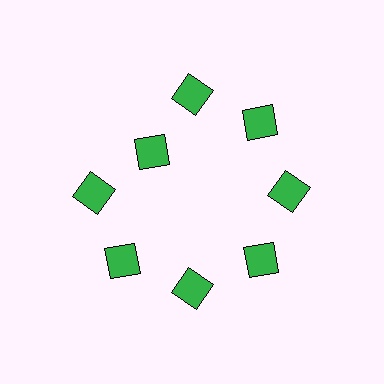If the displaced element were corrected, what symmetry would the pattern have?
It would have 8-fold rotational symmetry — the pattern would map onto itself every 45 degrees.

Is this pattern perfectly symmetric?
No. The 8 green diamonds are arranged in a ring, but one element near the 10 o'clock position is pulled inward toward the center, breaking the 8-fold rotational symmetry.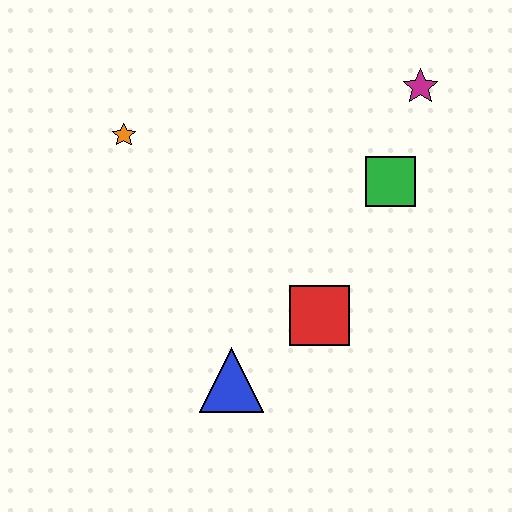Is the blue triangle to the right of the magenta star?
No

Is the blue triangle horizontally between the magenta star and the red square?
No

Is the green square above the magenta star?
No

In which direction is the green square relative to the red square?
The green square is above the red square.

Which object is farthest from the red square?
The orange star is farthest from the red square.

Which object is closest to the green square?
The magenta star is closest to the green square.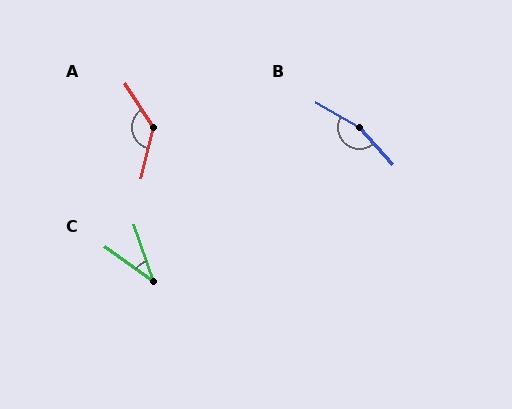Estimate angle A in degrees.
Approximately 134 degrees.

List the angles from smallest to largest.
C (35°), A (134°), B (161°).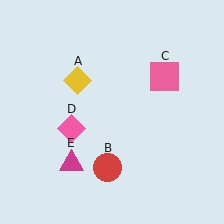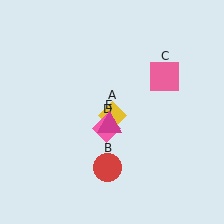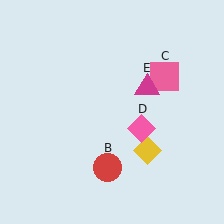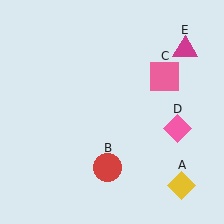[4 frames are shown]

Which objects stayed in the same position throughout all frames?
Red circle (object B) and pink square (object C) remained stationary.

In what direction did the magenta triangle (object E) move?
The magenta triangle (object E) moved up and to the right.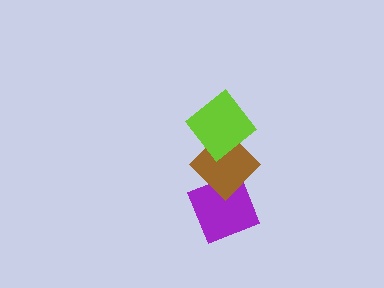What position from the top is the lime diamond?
The lime diamond is 1st from the top.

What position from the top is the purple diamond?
The purple diamond is 3rd from the top.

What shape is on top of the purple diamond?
The brown diamond is on top of the purple diamond.